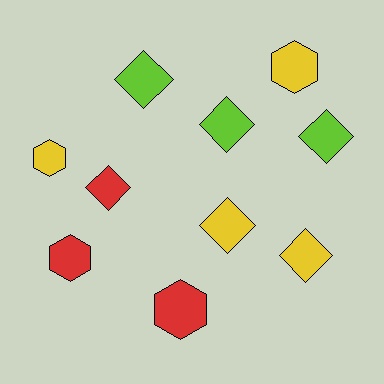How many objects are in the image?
There are 10 objects.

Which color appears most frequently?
Yellow, with 4 objects.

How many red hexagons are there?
There are 2 red hexagons.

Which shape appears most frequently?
Diamond, with 6 objects.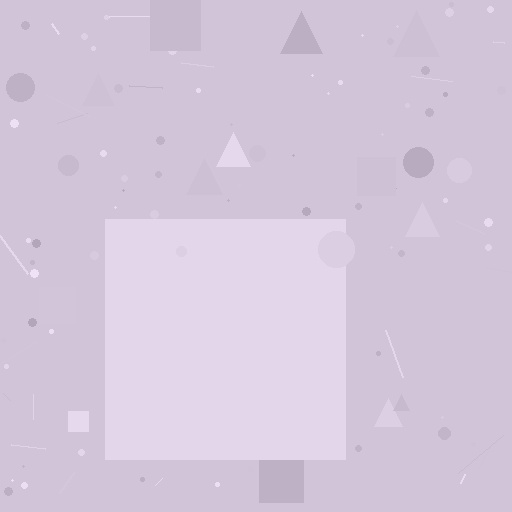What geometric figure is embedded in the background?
A square is embedded in the background.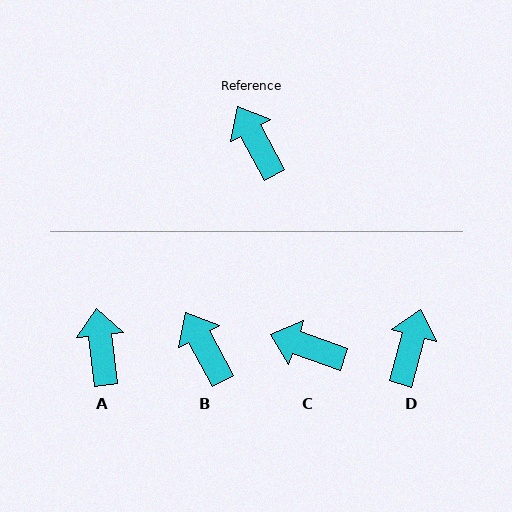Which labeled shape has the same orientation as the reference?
B.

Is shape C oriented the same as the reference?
No, it is off by about 42 degrees.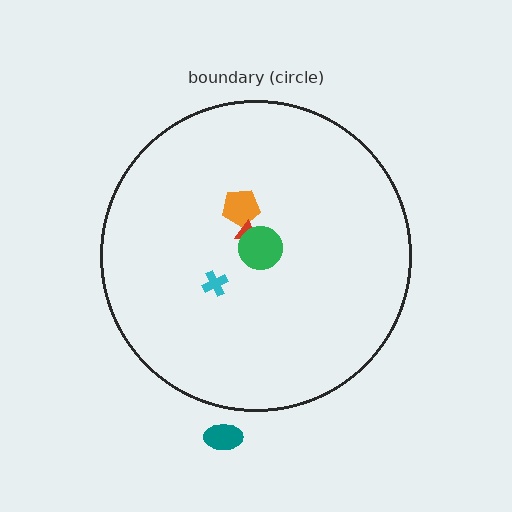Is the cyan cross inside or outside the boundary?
Inside.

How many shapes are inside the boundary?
4 inside, 1 outside.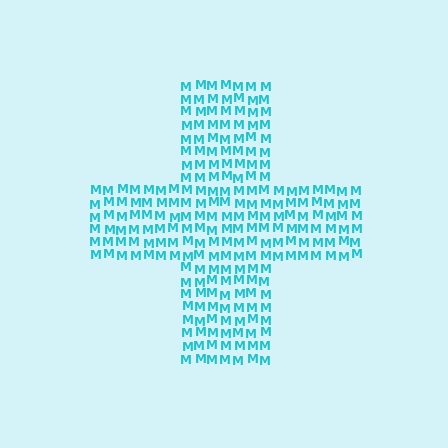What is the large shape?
The large shape is a cross.